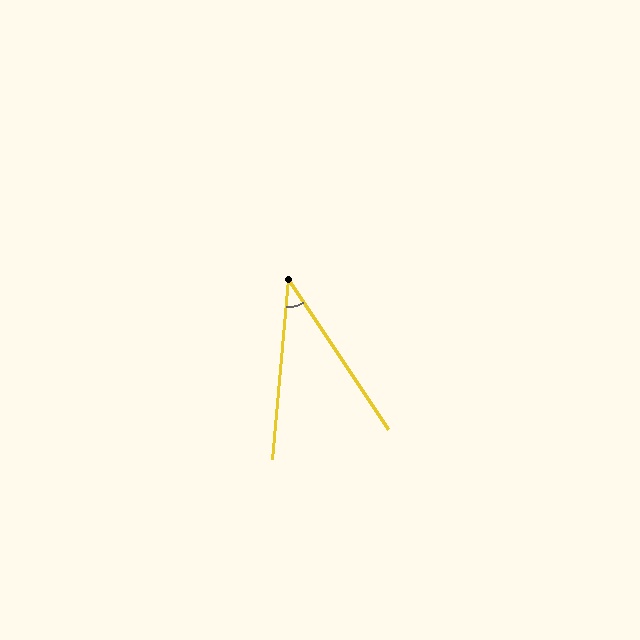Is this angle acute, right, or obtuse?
It is acute.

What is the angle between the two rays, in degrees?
Approximately 39 degrees.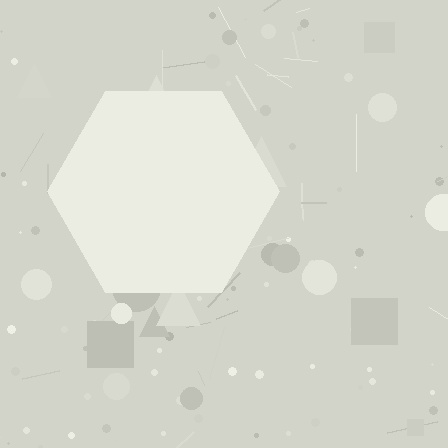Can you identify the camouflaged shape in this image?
The camouflaged shape is a hexagon.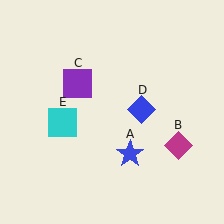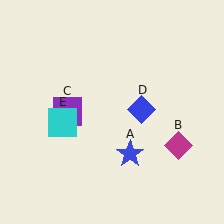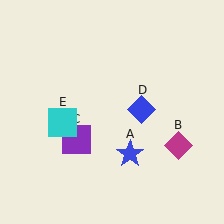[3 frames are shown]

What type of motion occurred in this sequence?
The purple square (object C) rotated counterclockwise around the center of the scene.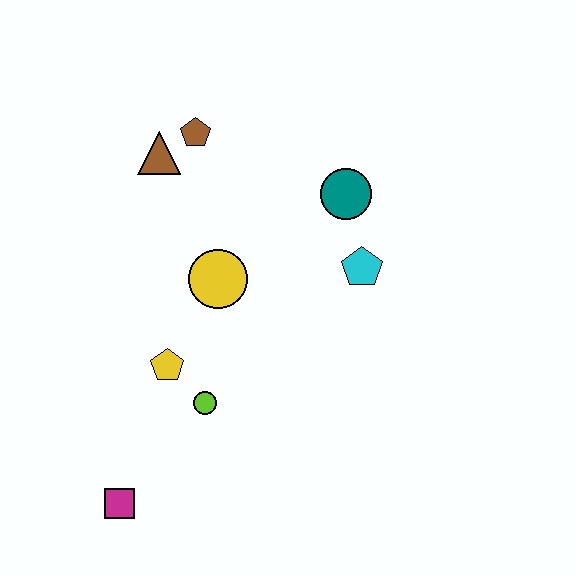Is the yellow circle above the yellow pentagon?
Yes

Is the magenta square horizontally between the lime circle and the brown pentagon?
No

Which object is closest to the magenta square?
The lime circle is closest to the magenta square.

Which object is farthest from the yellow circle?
The magenta square is farthest from the yellow circle.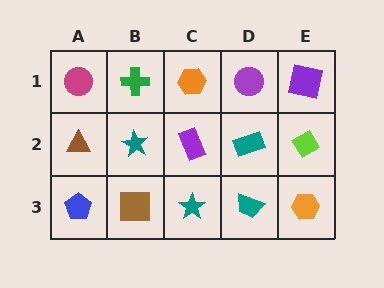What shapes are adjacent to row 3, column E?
A lime diamond (row 2, column E), a teal trapezoid (row 3, column D).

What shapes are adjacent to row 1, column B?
A teal star (row 2, column B), a magenta circle (row 1, column A), an orange hexagon (row 1, column C).